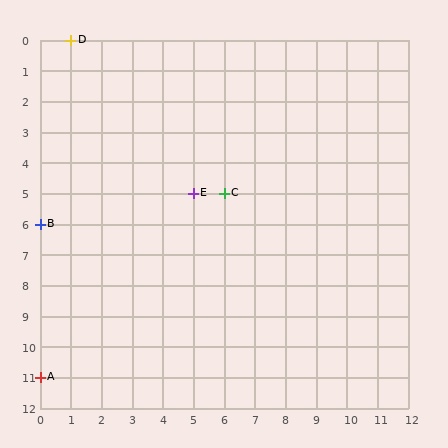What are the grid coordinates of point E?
Point E is at grid coordinates (5, 5).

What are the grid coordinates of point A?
Point A is at grid coordinates (0, 11).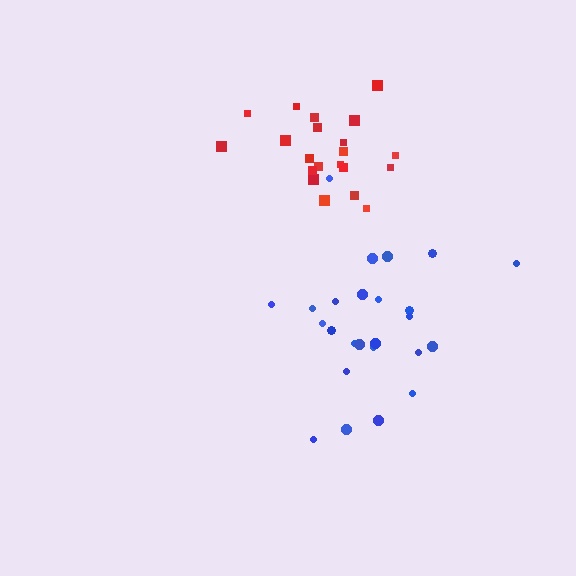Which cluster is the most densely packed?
Red.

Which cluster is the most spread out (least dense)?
Blue.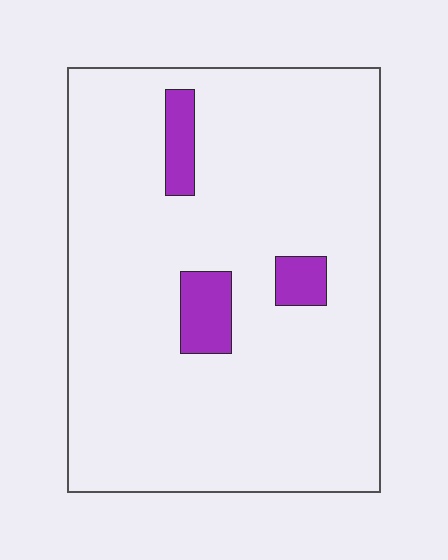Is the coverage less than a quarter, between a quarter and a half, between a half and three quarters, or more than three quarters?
Less than a quarter.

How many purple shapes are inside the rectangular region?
3.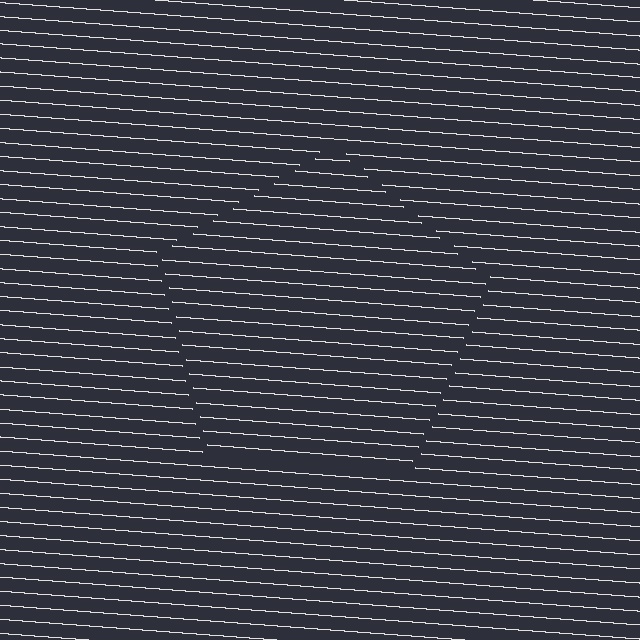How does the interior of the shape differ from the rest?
The interior of the shape contains the same grating, shifted by half a period — the contour is defined by the phase discontinuity where line-ends from the inner and outer gratings abut.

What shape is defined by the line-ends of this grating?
An illusory pentagon. The interior of the shape contains the same grating, shifted by half a period — the contour is defined by the phase discontinuity where line-ends from the inner and outer gratings abut.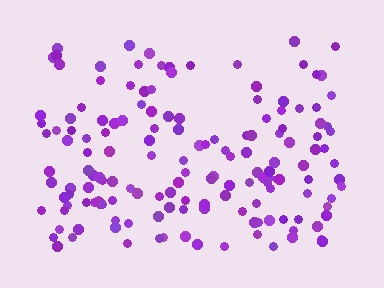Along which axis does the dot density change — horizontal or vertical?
Vertical.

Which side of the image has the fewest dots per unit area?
The top.